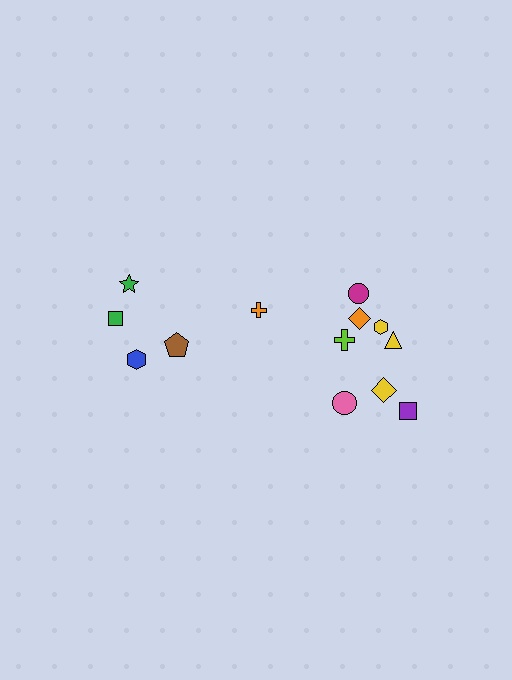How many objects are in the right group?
There are 8 objects.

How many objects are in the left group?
There are 5 objects.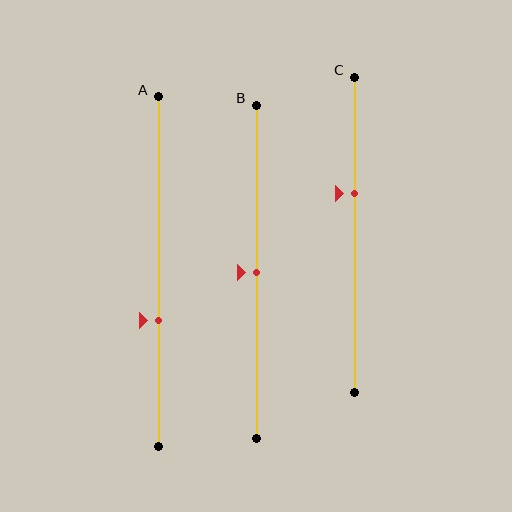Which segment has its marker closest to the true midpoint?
Segment B has its marker closest to the true midpoint.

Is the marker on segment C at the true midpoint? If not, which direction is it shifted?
No, the marker on segment C is shifted upward by about 13% of the segment length.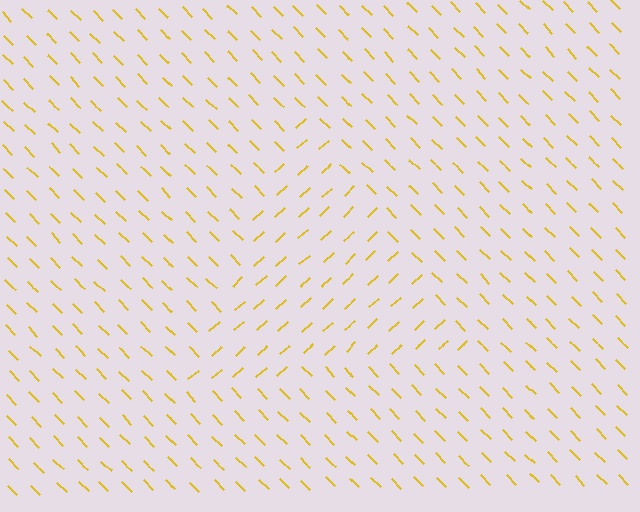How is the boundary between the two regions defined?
The boundary is defined purely by a change in line orientation (approximately 88 degrees difference). All lines are the same color and thickness.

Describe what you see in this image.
The image is filled with small yellow line segments. A triangle region in the image has lines oriented differently from the surrounding lines, creating a visible texture boundary.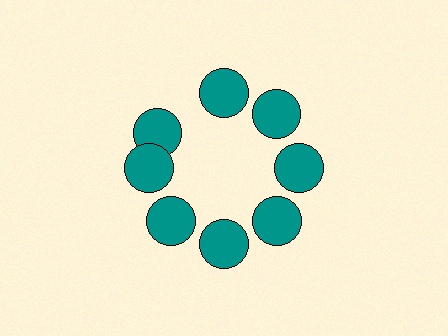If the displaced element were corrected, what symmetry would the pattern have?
It would have 8-fold rotational symmetry — the pattern would map onto itself every 45 degrees.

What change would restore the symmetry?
The symmetry would be restored by rotating it back into even spacing with its neighbors so that all 8 circles sit at equal angles and equal distance from the center.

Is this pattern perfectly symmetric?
No. The 8 teal circles are arranged in a ring, but one element near the 10 o'clock position is rotated out of alignment along the ring, breaking the 8-fold rotational symmetry.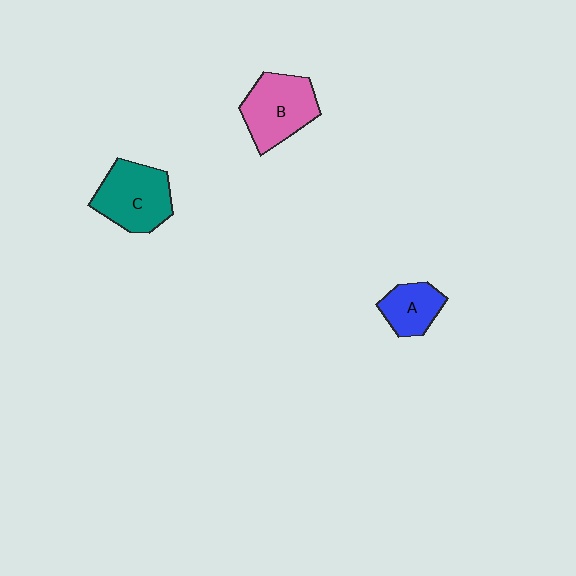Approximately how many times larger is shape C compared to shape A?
Approximately 1.6 times.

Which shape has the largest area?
Shape B (pink).